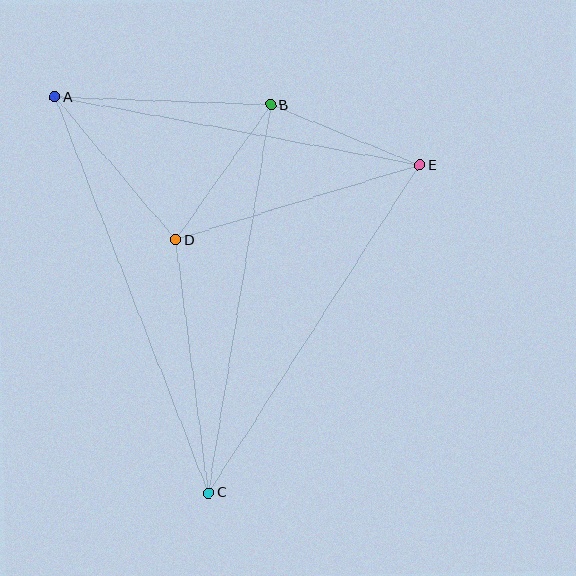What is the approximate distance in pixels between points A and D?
The distance between A and D is approximately 187 pixels.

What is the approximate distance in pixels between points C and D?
The distance between C and D is approximately 255 pixels.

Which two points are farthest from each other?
Points A and C are farthest from each other.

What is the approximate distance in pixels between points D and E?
The distance between D and E is approximately 255 pixels.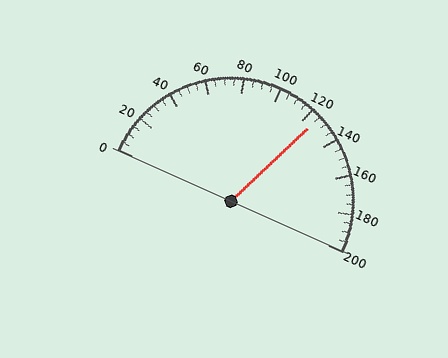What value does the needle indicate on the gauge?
The needle indicates approximately 125.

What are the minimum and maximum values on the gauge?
The gauge ranges from 0 to 200.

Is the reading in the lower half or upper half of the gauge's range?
The reading is in the upper half of the range (0 to 200).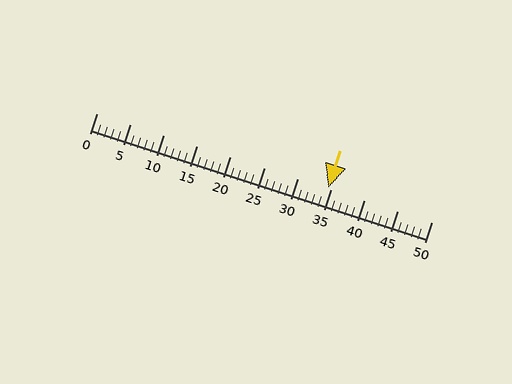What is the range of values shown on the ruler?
The ruler shows values from 0 to 50.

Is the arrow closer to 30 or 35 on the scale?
The arrow is closer to 35.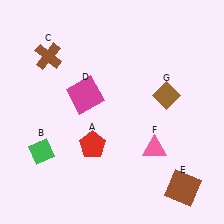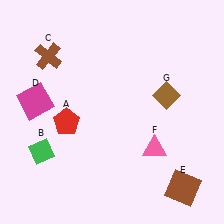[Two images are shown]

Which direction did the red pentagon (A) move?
The red pentagon (A) moved left.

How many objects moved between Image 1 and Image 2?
2 objects moved between the two images.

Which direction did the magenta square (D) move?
The magenta square (D) moved left.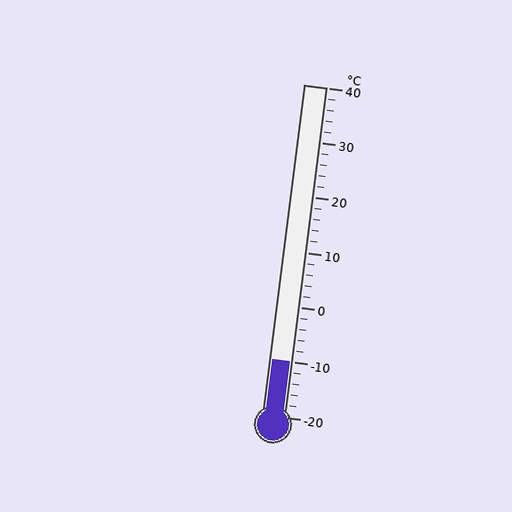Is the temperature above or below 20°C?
The temperature is below 20°C.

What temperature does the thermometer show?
The thermometer shows approximately -10°C.